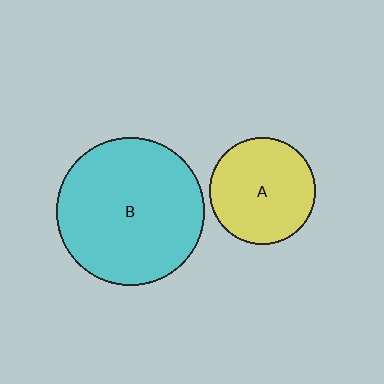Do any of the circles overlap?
No, none of the circles overlap.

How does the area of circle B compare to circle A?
Approximately 1.9 times.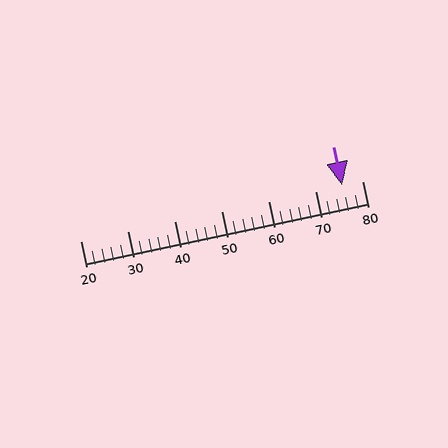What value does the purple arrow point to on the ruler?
The purple arrow points to approximately 76.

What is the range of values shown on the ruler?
The ruler shows values from 20 to 80.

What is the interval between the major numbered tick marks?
The major tick marks are spaced 10 units apart.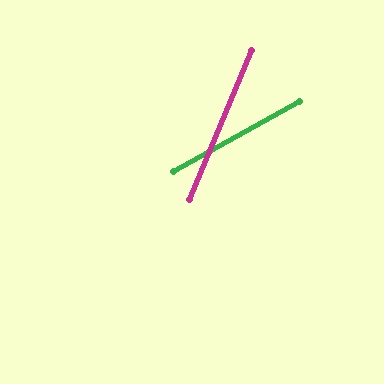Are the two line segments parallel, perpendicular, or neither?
Neither parallel nor perpendicular — they differ by about 38°.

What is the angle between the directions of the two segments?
Approximately 38 degrees.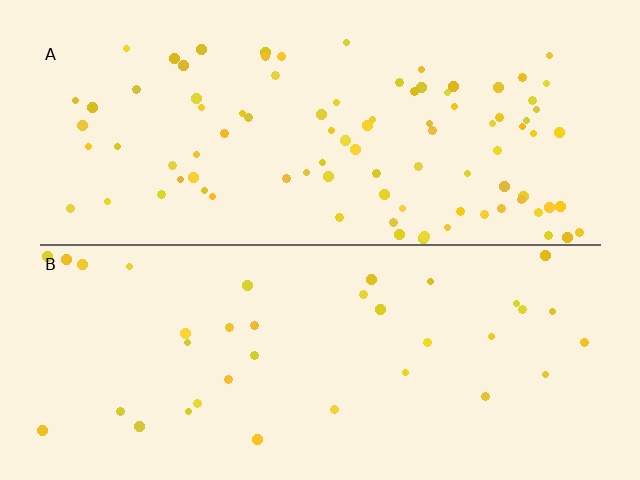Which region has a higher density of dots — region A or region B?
A (the top).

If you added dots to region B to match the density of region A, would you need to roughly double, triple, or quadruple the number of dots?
Approximately triple.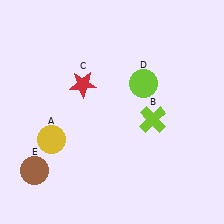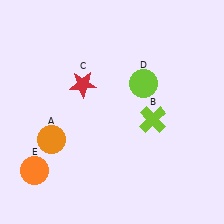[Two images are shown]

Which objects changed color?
A changed from yellow to orange. E changed from brown to orange.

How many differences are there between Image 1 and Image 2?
There are 2 differences between the two images.